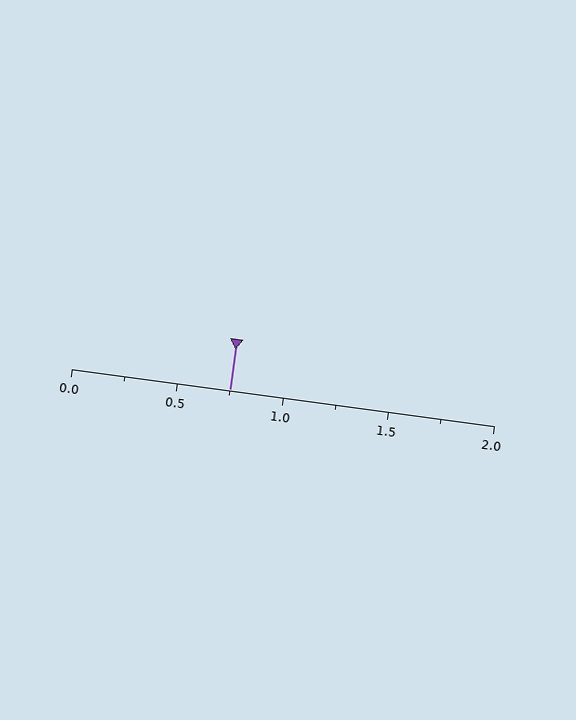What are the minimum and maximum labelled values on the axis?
The axis runs from 0.0 to 2.0.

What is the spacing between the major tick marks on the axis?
The major ticks are spaced 0.5 apart.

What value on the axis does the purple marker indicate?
The marker indicates approximately 0.75.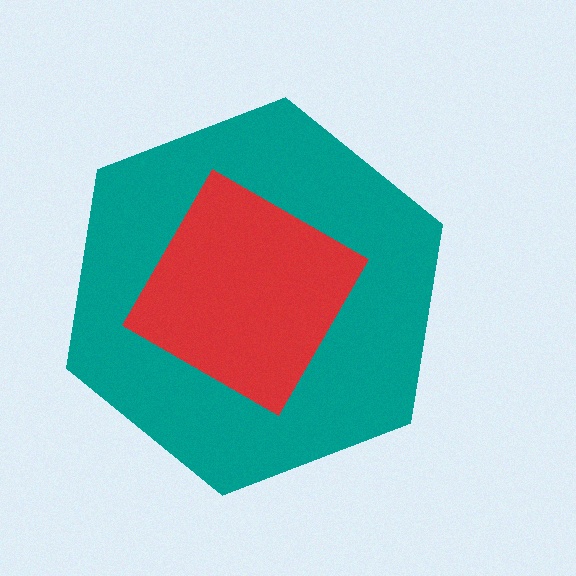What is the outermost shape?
The teal hexagon.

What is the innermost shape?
The red diamond.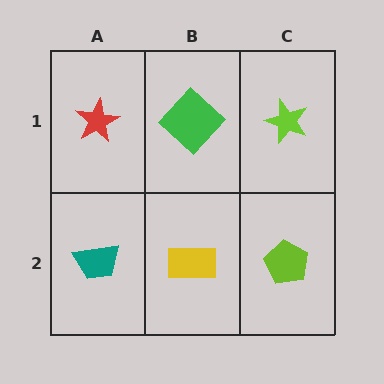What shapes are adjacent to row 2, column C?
A lime star (row 1, column C), a yellow rectangle (row 2, column B).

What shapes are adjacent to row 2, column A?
A red star (row 1, column A), a yellow rectangle (row 2, column B).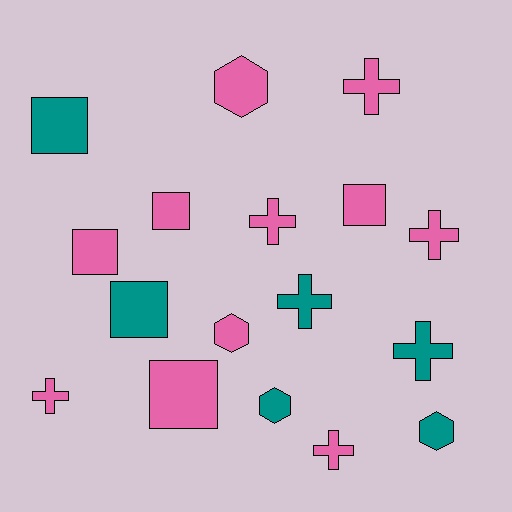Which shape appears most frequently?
Cross, with 7 objects.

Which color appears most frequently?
Pink, with 11 objects.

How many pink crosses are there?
There are 5 pink crosses.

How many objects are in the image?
There are 17 objects.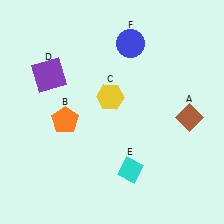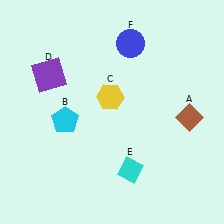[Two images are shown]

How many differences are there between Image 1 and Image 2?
There is 1 difference between the two images.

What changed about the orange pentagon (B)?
In Image 1, B is orange. In Image 2, it changed to cyan.